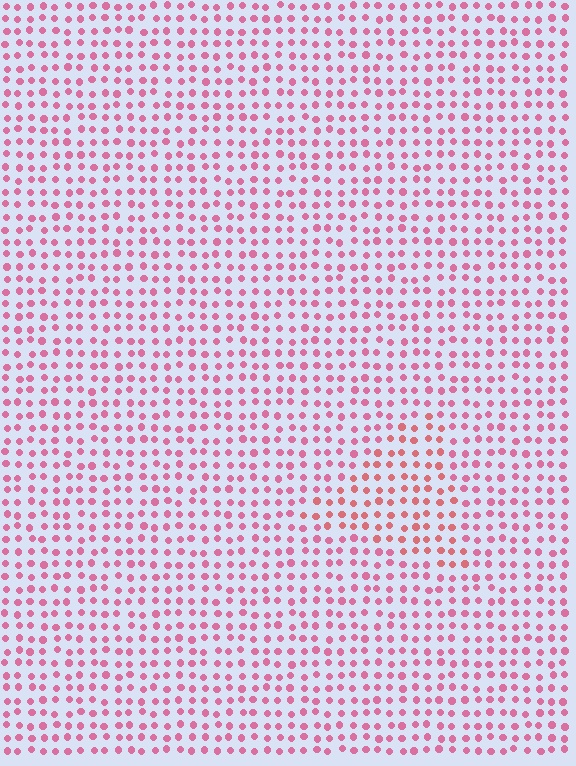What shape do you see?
I see a triangle.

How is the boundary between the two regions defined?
The boundary is defined purely by a slight shift in hue (about 22 degrees). Spacing, size, and orientation are identical on both sides.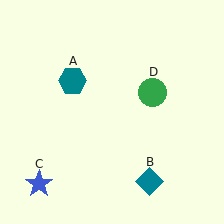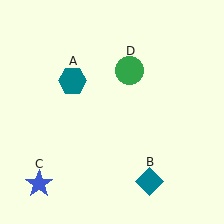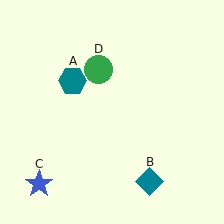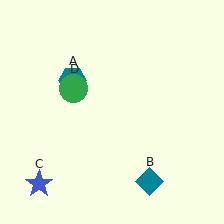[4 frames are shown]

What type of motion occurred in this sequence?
The green circle (object D) rotated counterclockwise around the center of the scene.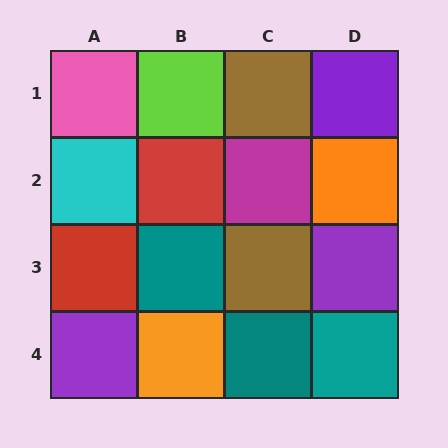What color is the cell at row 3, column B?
Teal.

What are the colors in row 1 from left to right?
Pink, lime, brown, purple.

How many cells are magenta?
1 cell is magenta.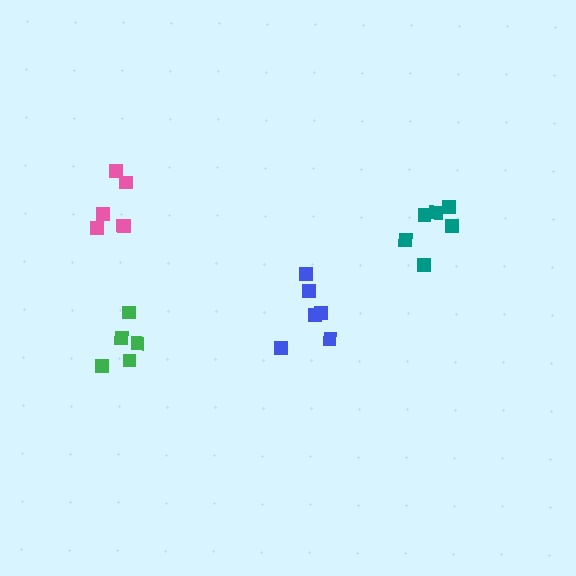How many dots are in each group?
Group 1: 6 dots, Group 2: 6 dots, Group 3: 5 dots, Group 4: 6 dots (23 total).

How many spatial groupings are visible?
There are 4 spatial groupings.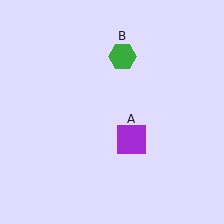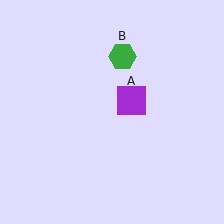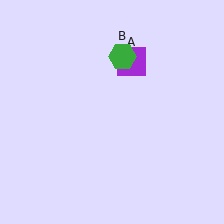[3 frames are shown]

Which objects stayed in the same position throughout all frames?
Green hexagon (object B) remained stationary.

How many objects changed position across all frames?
1 object changed position: purple square (object A).